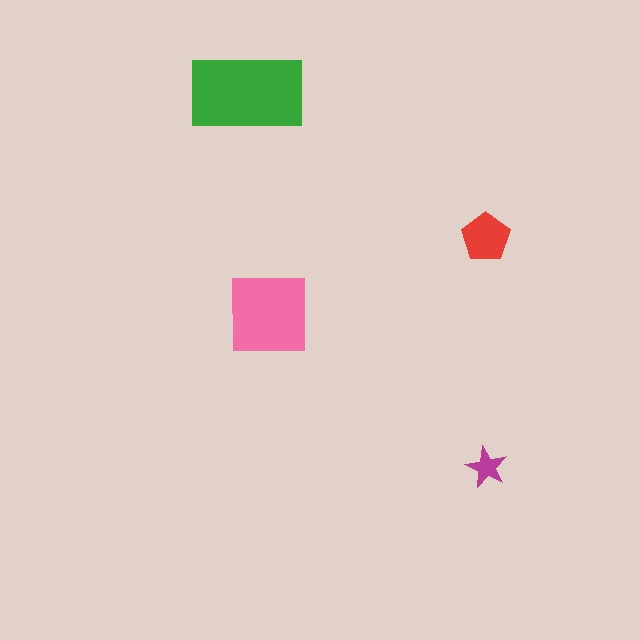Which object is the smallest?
The magenta star.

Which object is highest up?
The green rectangle is topmost.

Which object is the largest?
The green rectangle.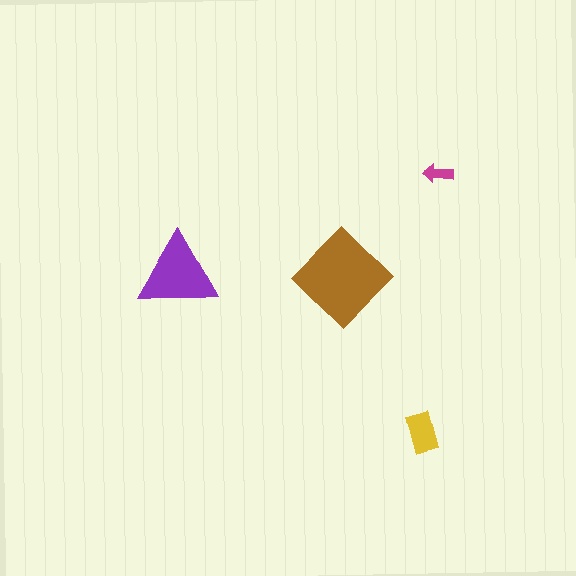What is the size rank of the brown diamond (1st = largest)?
1st.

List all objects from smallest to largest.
The magenta arrow, the yellow rectangle, the purple triangle, the brown diamond.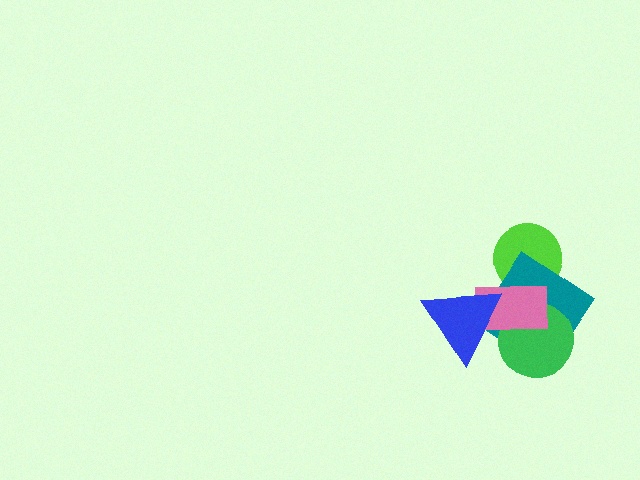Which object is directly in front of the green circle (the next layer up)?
The pink rectangle is directly in front of the green circle.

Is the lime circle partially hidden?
Yes, it is partially covered by another shape.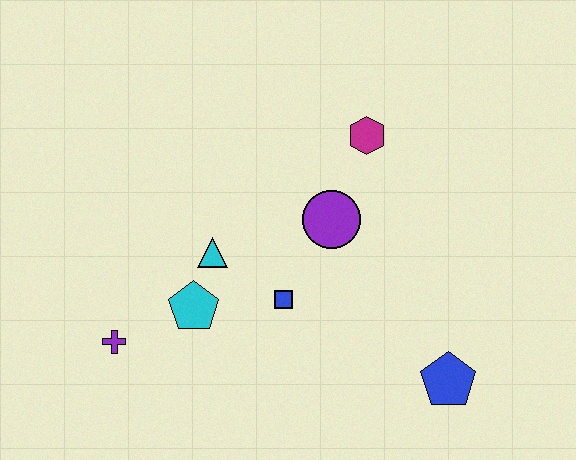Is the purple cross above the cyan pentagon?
No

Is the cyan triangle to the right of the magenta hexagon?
No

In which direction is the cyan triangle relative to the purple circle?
The cyan triangle is to the left of the purple circle.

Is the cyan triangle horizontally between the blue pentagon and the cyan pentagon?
Yes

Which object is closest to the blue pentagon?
The blue square is closest to the blue pentagon.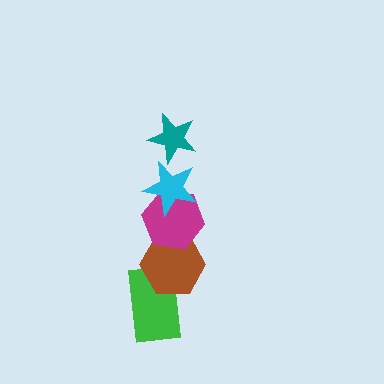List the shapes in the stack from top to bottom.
From top to bottom: the teal star, the cyan star, the magenta hexagon, the brown hexagon, the green rectangle.